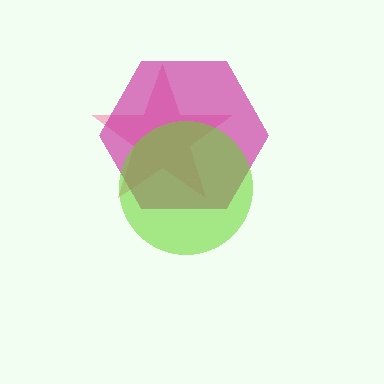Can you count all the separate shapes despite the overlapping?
Yes, there are 3 separate shapes.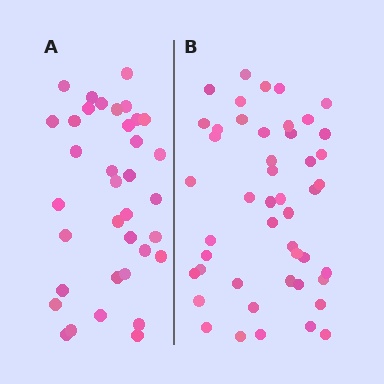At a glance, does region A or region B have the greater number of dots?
Region B (the right region) has more dots.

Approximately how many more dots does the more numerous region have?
Region B has roughly 12 or so more dots than region A.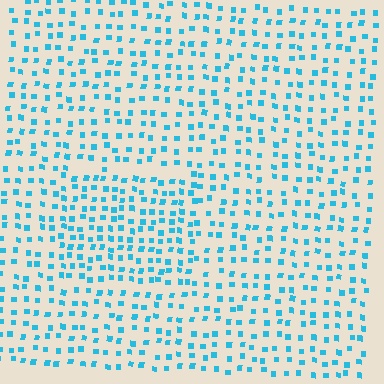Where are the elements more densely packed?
The elements are more densely packed inside the rectangle boundary.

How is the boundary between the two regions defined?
The boundary is defined by a change in element density (approximately 1.5x ratio). All elements are the same color, size, and shape.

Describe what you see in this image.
The image contains small cyan elements arranged at two different densities. A rectangle-shaped region is visible where the elements are more densely packed than the surrounding area.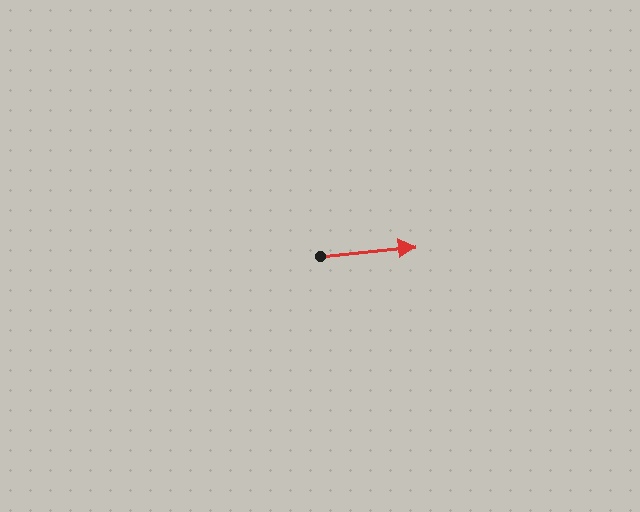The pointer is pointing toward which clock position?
Roughly 3 o'clock.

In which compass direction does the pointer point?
East.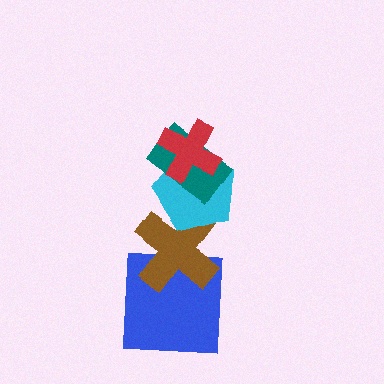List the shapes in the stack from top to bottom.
From top to bottom: the red cross, the teal rectangle, the cyan pentagon, the brown cross, the blue square.